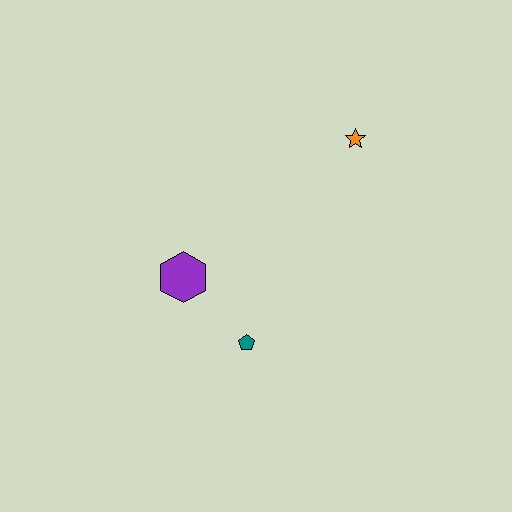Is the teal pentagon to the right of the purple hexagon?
Yes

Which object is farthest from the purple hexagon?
The orange star is farthest from the purple hexagon.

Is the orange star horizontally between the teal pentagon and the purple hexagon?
No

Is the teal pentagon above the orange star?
No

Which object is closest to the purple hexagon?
The teal pentagon is closest to the purple hexagon.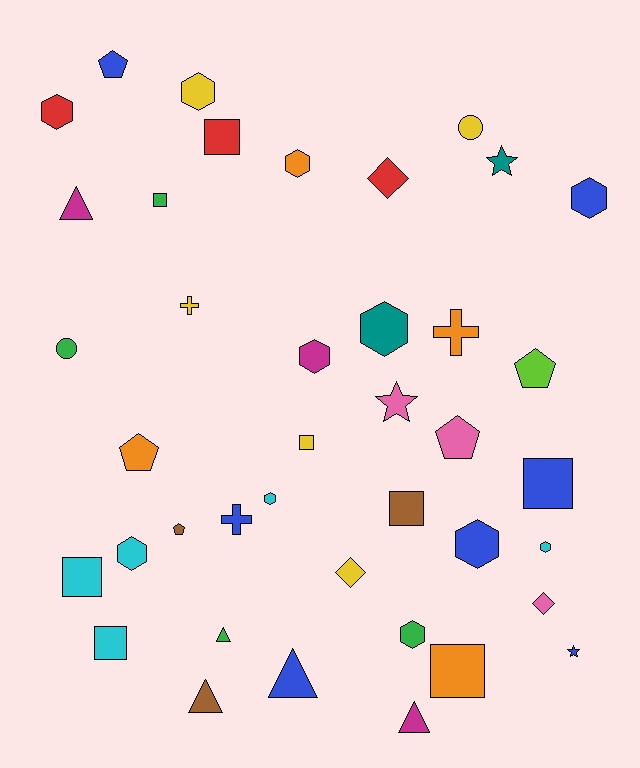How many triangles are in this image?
There are 5 triangles.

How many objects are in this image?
There are 40 objects.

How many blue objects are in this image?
There are 7 blue objects.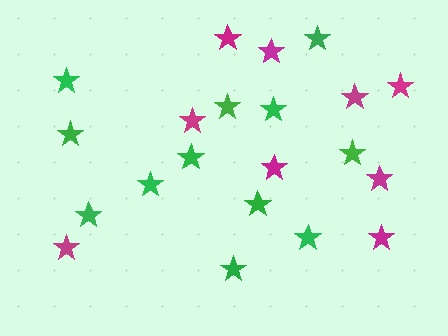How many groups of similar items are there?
There are 2 groups: one group of green stars (12) and one group of magenta stars (9).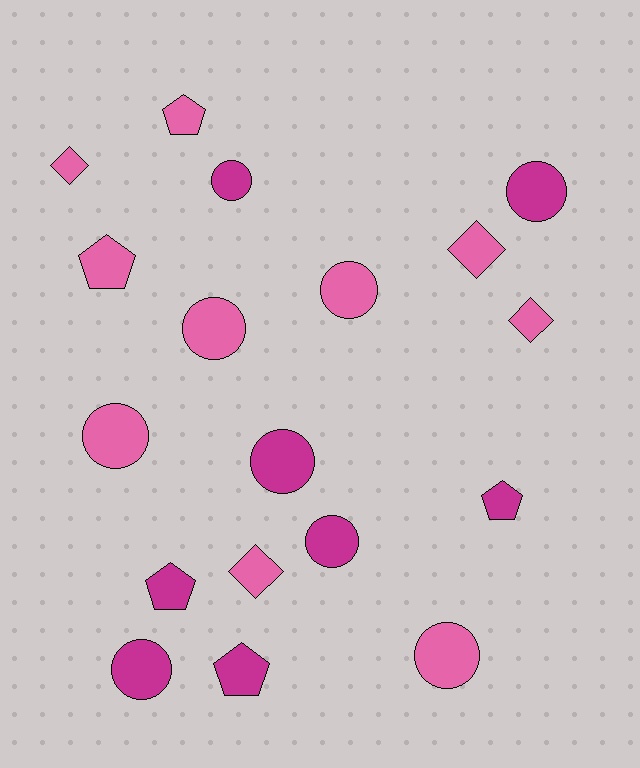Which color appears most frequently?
Pink, with 10 objects.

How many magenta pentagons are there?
There are 3 magenta pentagons.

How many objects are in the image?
There are 18 objects.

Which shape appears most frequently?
Circle, with 9 objects.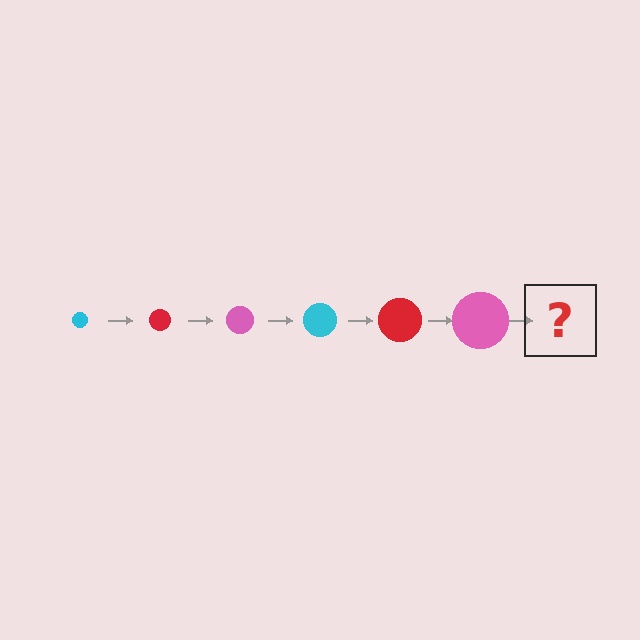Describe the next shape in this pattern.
It should be a cyan circle, larger than the previous one.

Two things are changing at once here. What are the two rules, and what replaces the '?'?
The two rules are that the circle grows larger each step and the color cycles through cyan, red, and pink. The '?' should be a cyan circle, larger than the previous one.